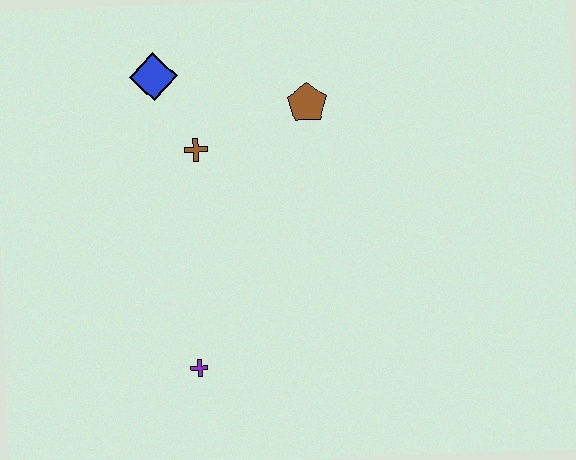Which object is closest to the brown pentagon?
The brown cross is closest to the brown pentagon.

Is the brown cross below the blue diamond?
Yes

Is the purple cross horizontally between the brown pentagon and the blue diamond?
Yes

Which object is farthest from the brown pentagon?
The purple cross is farthest from the brown pentagon.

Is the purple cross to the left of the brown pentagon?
Yes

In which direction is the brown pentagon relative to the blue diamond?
The brown pentagon is to the right of the blue diamond.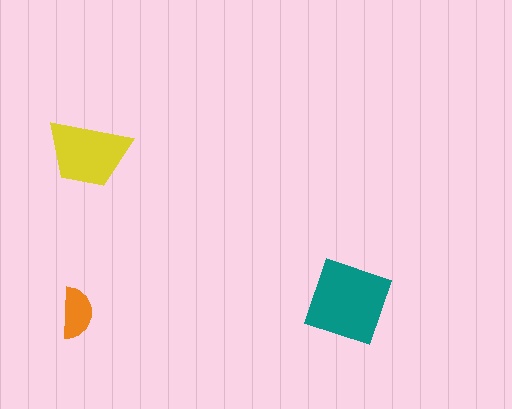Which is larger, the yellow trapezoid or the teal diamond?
The teal diamond.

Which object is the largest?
The teal diamond.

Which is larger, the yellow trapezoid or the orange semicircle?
The yellow trapezoid.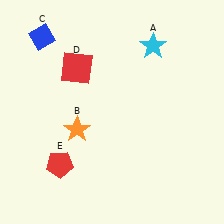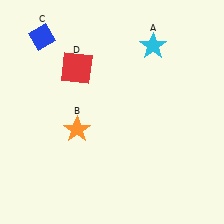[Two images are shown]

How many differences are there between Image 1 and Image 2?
There is 1 difference between the two images.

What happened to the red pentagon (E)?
The red pentagon (E) was removed in Image 2. It was in the bottom-left area of Image 1.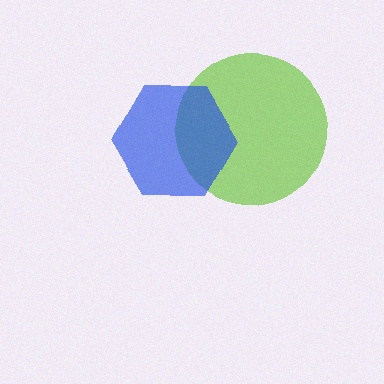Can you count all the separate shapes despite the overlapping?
Yes, there are 2 separate shapes.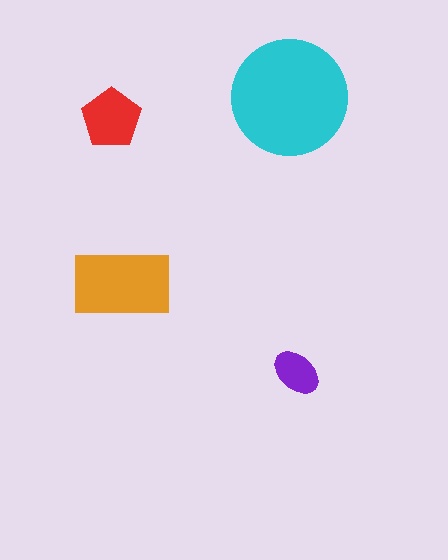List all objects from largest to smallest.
The cyan circle, the orange rectangle, the red pentagon, the purple ellipse.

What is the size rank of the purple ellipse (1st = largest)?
4th.